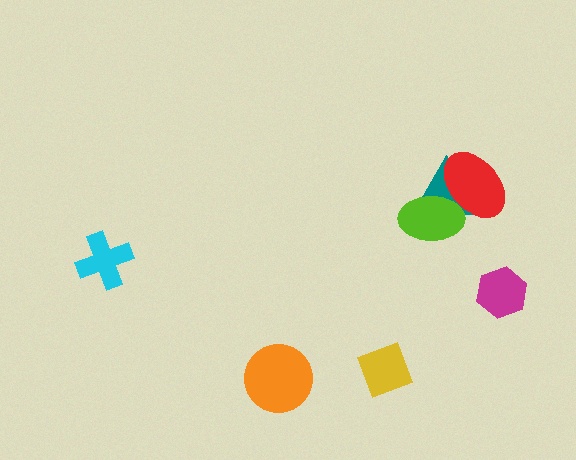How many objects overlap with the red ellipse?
2 objects overlap with the red ellipse.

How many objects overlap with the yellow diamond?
0 objects overlap with the yellow diamond.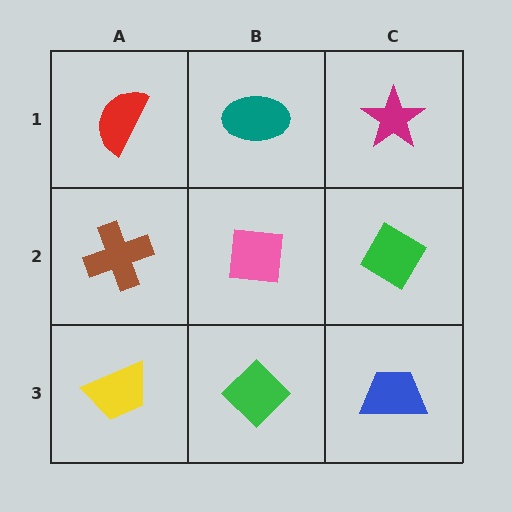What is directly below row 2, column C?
A blue trapezoid.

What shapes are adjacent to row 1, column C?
A green diamond (row 2, column C), a teal ellipse (row 1, column B).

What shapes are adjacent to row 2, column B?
A teal ellipse (row 1, column B), a green diamond (row 3, column B), a brown cross (row 2, column A), a green diamond (row 2, column C).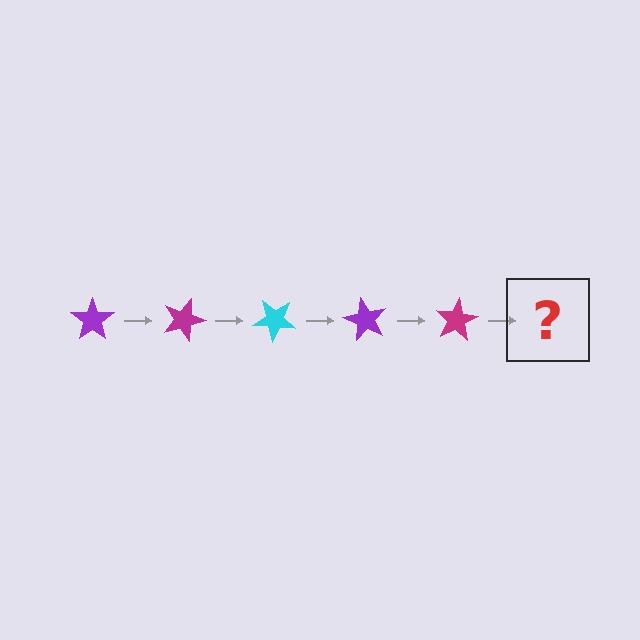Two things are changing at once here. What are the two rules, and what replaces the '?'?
The two rules are that it rotates 20 degrees each step and the color cycles through purple, magenta, and cyan. The '?' should be a cyan star, rotated 100 degrees from the start.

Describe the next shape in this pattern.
It should be a cyan star, rotated 100 degrees from the start.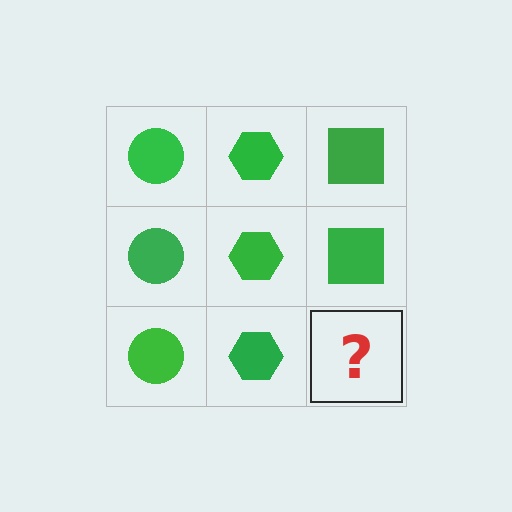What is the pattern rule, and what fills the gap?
The rule is that each column has a consistent shape. The gap should be filled with a green square.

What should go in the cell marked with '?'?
The missing cell should contain a green square.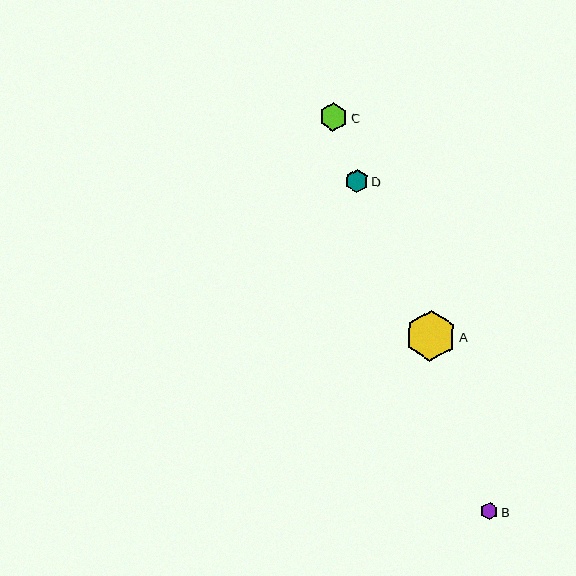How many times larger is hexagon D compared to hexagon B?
Hexagon D is approximately 1.3 times the size of hexagon B.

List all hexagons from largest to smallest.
From largest to smallest: A, C, D, B.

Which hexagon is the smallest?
Hexagon B is the smallest with a size of approximately 17 pixels.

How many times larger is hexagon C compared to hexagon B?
Hexagon C is approximately 1.7 times the size of hexagon B.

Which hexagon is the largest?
Hexagon A is the largest with a size of approximately 51 pixels.